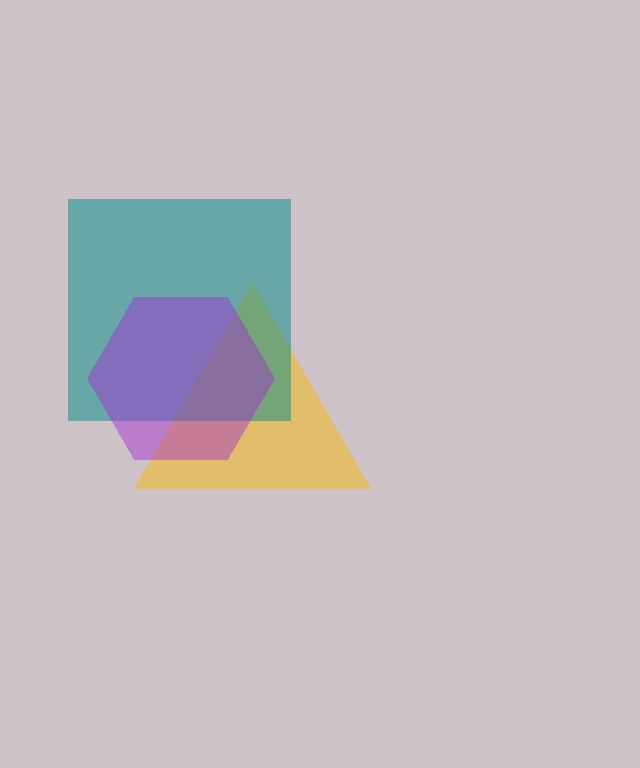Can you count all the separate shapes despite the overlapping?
Yes, there are 3 separate shapes.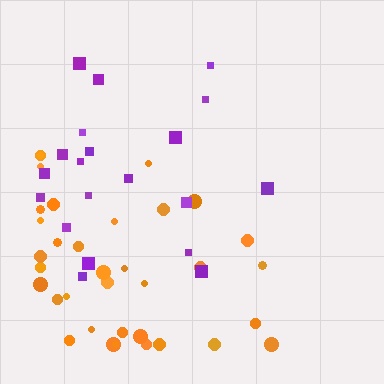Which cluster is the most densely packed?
Orange.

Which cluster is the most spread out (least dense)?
Purple.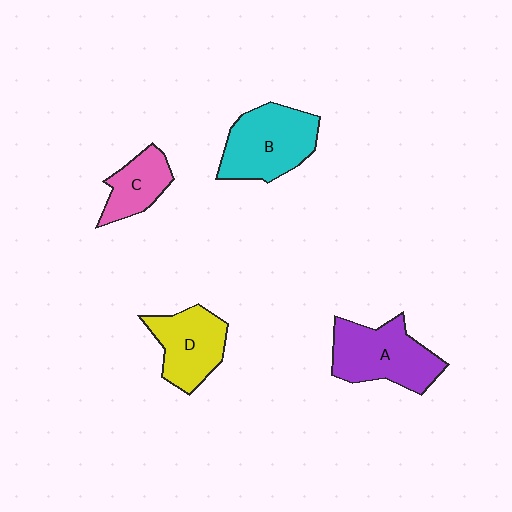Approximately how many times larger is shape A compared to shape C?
Approximately 1.7 times.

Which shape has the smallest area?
Shape C (pink).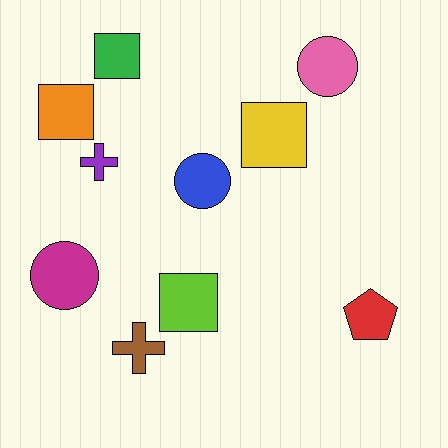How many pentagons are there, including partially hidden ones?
There is 1 pentagon.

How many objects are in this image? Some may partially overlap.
There are 10 objects.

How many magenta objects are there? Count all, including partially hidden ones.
There is 1 magenta object.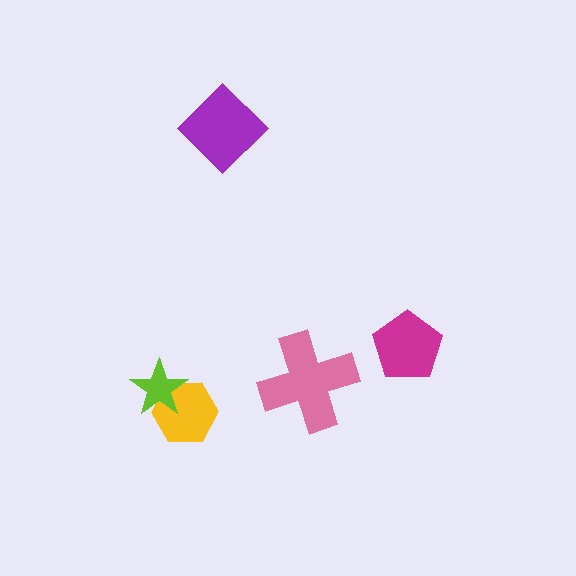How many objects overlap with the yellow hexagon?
1 object overlaps with the yellow hexagon.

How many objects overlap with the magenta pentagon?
0 objects overlap with the magenta pentagon.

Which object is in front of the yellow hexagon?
The lime star is in front of the yellow hexagon.